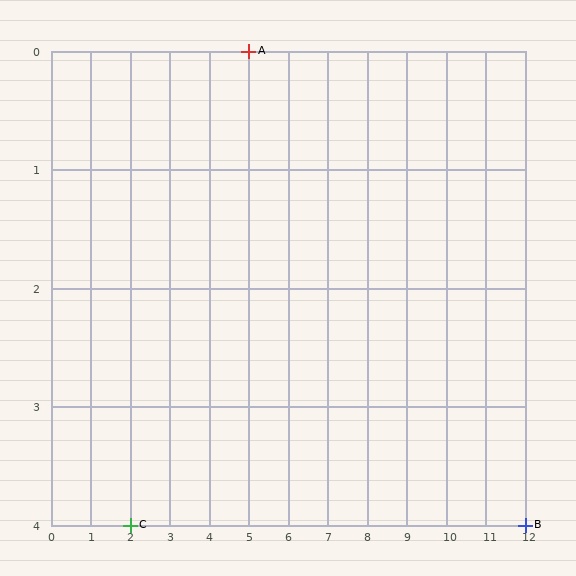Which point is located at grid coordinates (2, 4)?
Point C is at (2, 4).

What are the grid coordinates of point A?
Point A is at grid coordinates (5, 0).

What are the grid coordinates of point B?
Point B is at grid coordinates (12, 4).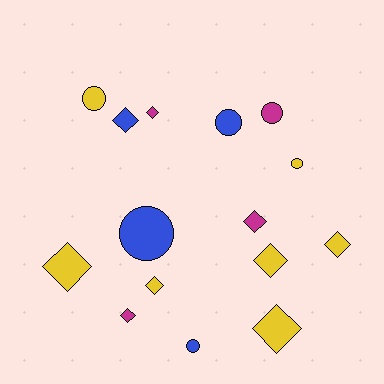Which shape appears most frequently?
Diamond, with 9 objects.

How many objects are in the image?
There are 15 objects.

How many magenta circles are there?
There is 1 magenta circle.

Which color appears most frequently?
Yellow, with 7 objects.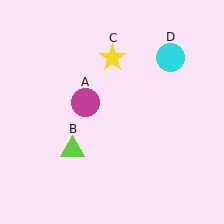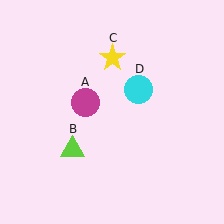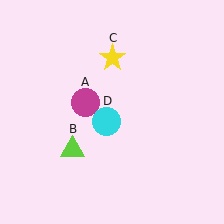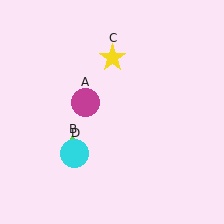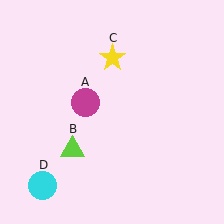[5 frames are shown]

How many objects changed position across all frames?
1 object changed position: cyan circle (object D).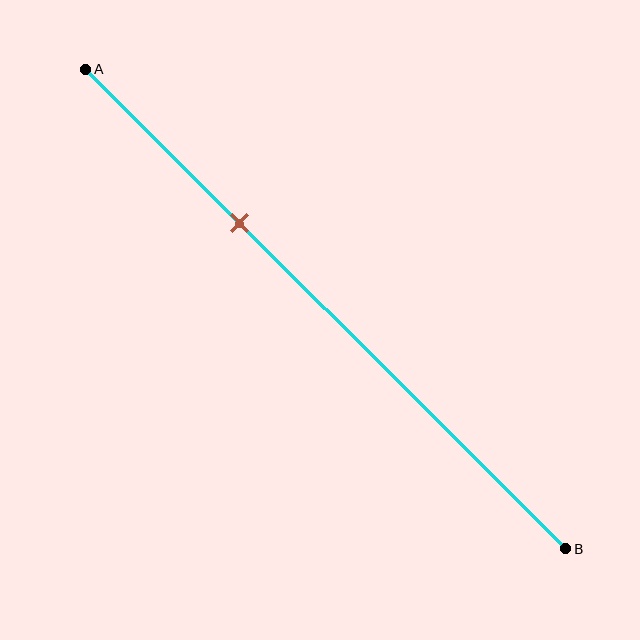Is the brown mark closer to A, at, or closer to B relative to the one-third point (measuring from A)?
The brown mark is approximately at the one-third point of segment AB.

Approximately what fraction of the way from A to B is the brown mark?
The brown mark is approximately 30% of the way from A to B.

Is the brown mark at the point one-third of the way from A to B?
Yes, the mark is approximately at the one-third point.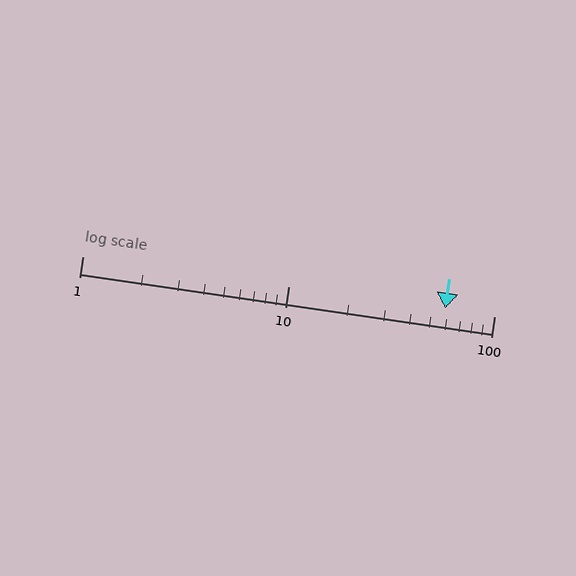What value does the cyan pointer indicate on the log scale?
The pointer indicates approximately 58.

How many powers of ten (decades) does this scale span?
The scale spans 2 decades, from 1 to 100.